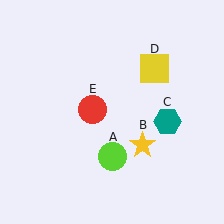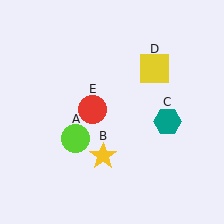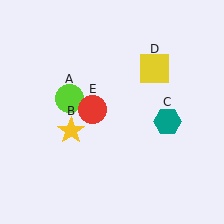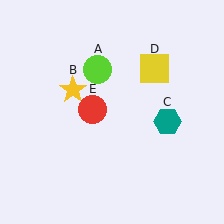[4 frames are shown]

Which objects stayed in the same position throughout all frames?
Teal hexagon (object C) and yellow square (object D) and red circle (object E) remained stationary.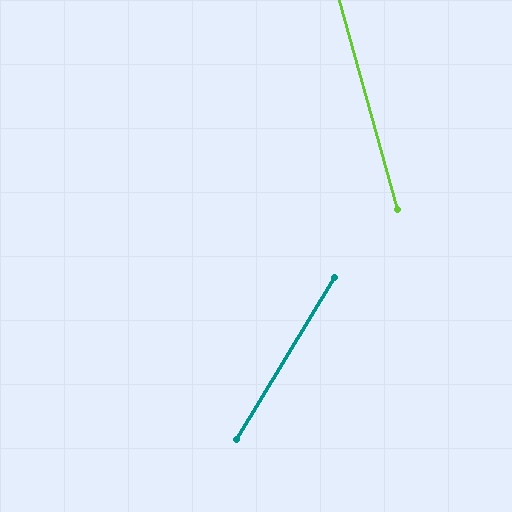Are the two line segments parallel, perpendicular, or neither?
Neither parallel nor perpendicular — they differ by about 47°.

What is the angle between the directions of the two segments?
Approximately 47 degrees.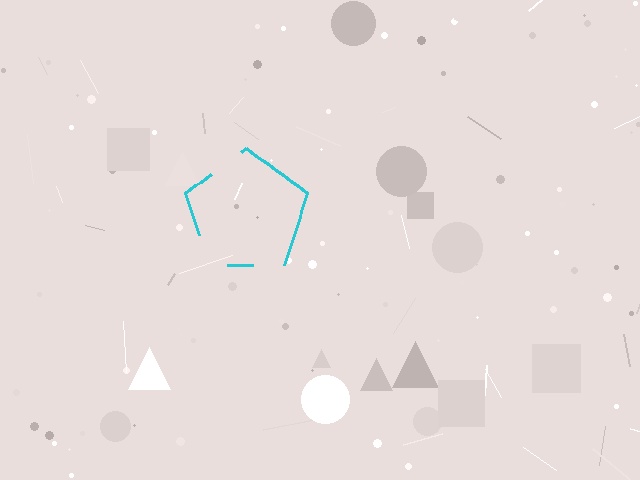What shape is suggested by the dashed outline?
The dashed outline suggests a pentagon.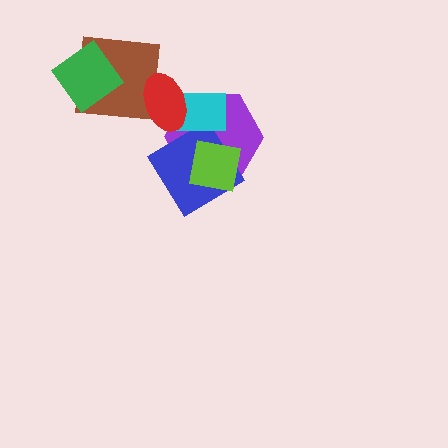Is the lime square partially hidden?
No, no other shape covers it.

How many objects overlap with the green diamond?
1 object overlaps with the green diamond.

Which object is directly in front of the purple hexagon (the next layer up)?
The blue diamond is directly in front of the purple hexagon.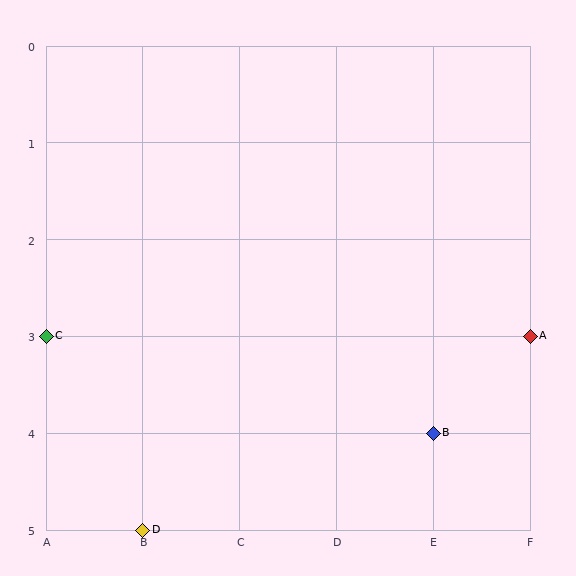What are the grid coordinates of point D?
Point D is at grid coordinates (B, 5).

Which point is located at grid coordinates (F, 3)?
Point A is at (F, 3).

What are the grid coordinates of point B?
Point B is at grid coordinates (E, 4).